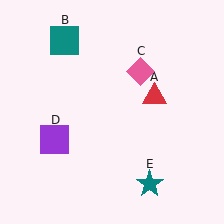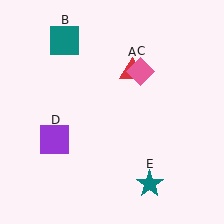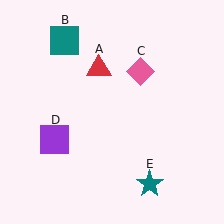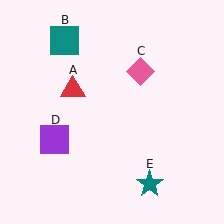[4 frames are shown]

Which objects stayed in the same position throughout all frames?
Teal square (object B) and pink diamond (object C) and purple square (object D) and teal star (object E) remained stationary.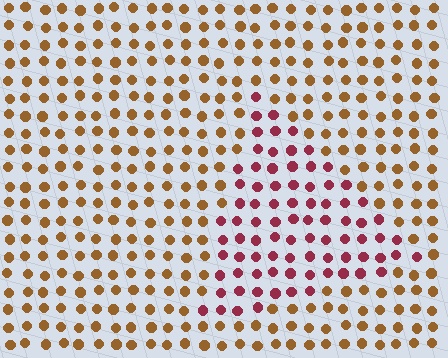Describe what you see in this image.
The image is filled with small brown elements in a uniform arrangement. A triangle-shaped region is visible where the elements are tinted to a slightly different hue, forming a subtle color boundary.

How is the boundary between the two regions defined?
The boundary is defined purely by a slight shift in hue (about 49 degrees). Spacing, size, and orientation are identical on both sides.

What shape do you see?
I see a triangle.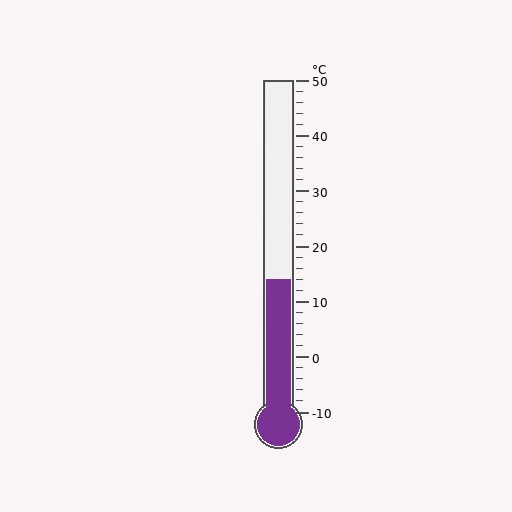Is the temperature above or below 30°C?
The temperature is below 30°C.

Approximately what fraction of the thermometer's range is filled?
The thermometer is filled to approximately 40% of its range.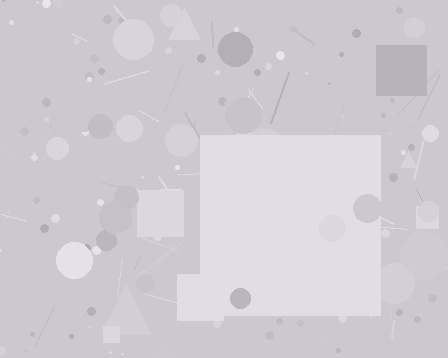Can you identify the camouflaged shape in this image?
The camouflaged shape is a square.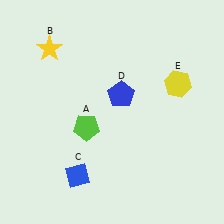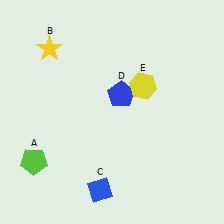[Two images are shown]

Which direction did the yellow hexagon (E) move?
The yellow hexagon (E) moved left.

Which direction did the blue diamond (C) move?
The blue diamond (C) moved right.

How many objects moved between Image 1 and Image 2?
3 objects moved between the two images.